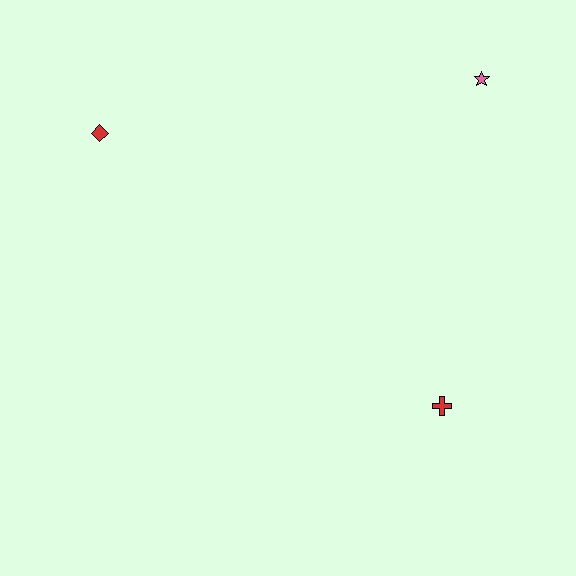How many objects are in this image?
There are 3 objects.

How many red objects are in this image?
There are 2 red objects.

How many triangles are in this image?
There are no triangles.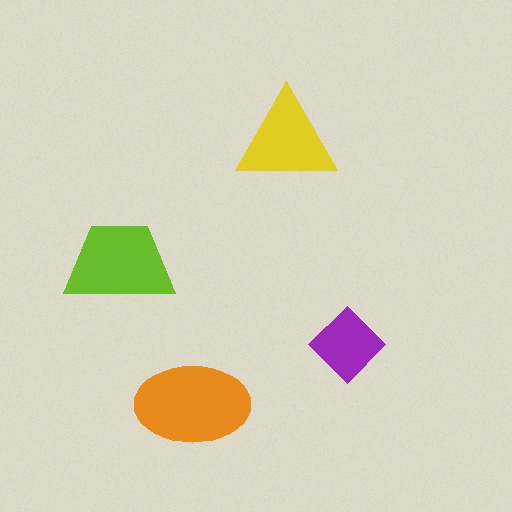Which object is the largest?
The orange ellipse.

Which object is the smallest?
The purple diamond.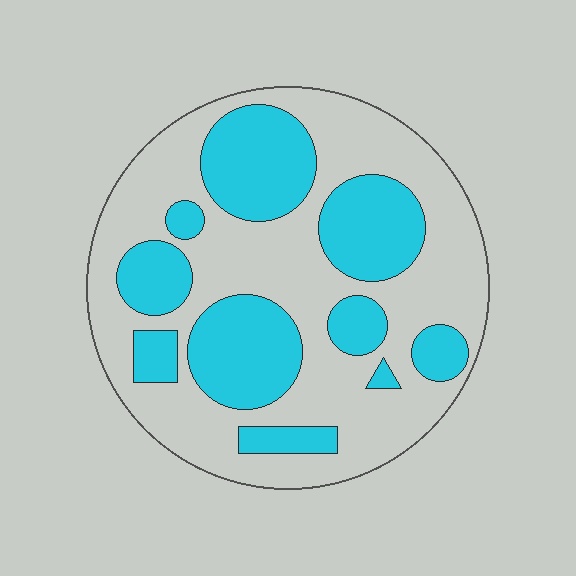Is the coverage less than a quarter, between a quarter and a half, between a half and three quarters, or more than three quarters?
Between a quarter and a half.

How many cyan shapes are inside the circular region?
10.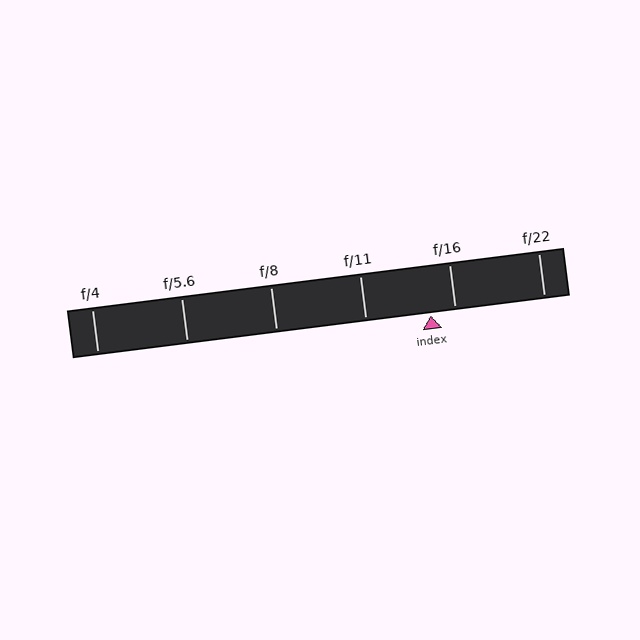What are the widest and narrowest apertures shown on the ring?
The widest aperture shown is f/4 and the narrowest is f/22.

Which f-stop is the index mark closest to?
The index mark is closest to f/16.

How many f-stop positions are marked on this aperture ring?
There are 6 f-stop positions marked.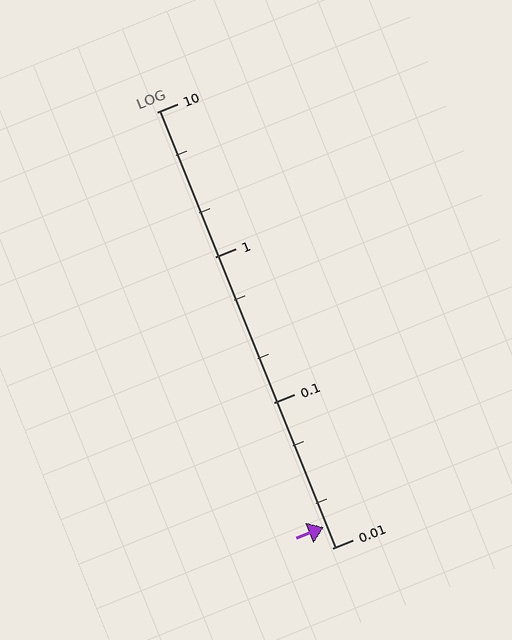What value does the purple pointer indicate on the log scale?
The pointer indicates approximately 0.014.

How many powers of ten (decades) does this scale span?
The scale spans 3 decades, from 0.01 to 10.